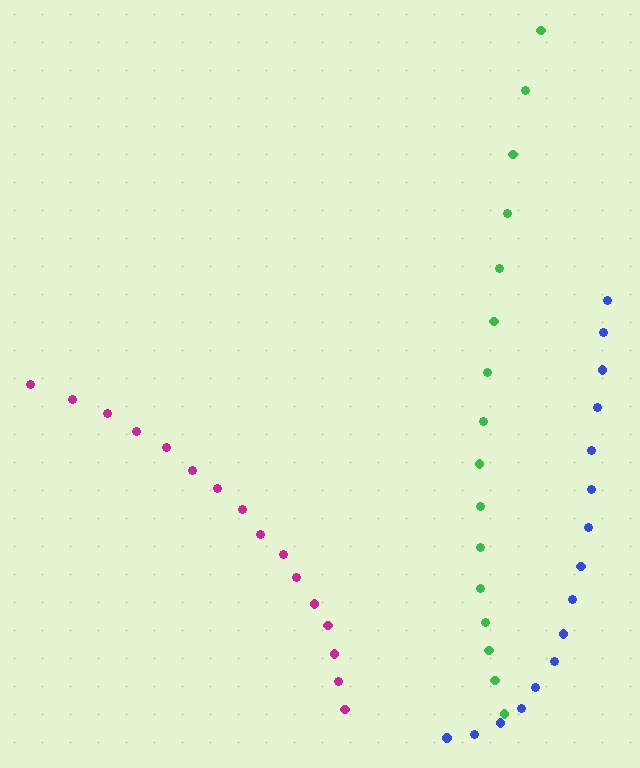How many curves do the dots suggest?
There are 3 distinct paths.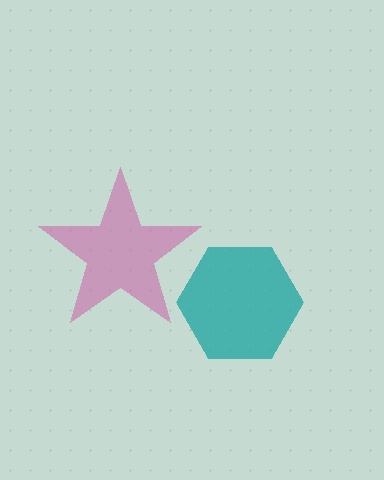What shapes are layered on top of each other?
The layered shapes are: a teal hexagon, a magenta star.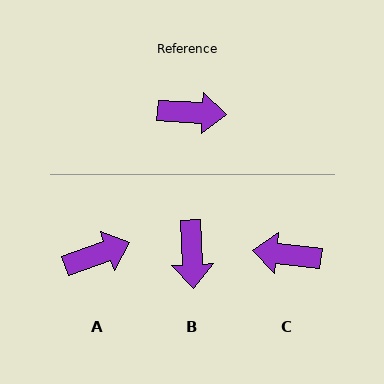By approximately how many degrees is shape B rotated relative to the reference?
Approximately 84 degrees clockwise.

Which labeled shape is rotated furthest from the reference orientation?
C, about 177 degrees away.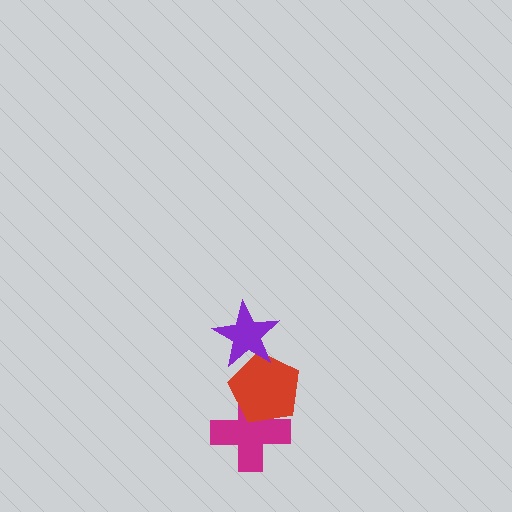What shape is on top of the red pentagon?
The purple star is on top of the red pentagon.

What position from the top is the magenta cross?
The magenta cross is 3rd from the top.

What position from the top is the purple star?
The purple star is 1st from the top.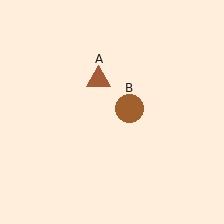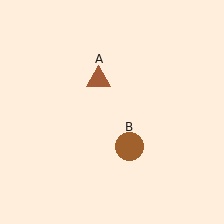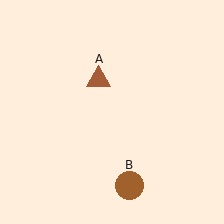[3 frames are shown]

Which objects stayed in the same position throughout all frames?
Brown triangle (object A) remained stationary.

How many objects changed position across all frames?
1 object changed position: brown circle (object B).